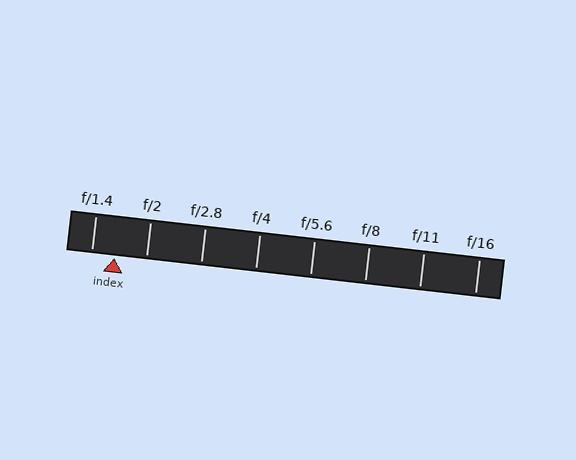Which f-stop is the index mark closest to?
The index mark is closest to f/1.4.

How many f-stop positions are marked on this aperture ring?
There are 8 f-stop positions marked.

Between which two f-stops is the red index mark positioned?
The index mark is between f/1.4 and f/2.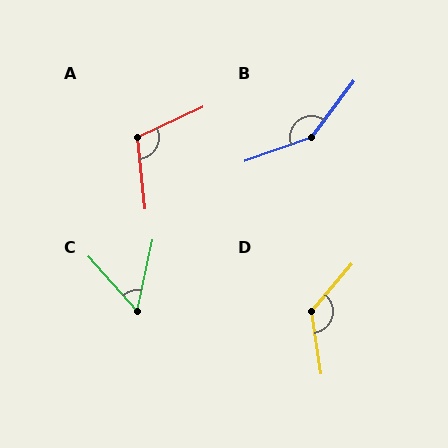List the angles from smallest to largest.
C (54°), A (109°), D (131°), B (146°).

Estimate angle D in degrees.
Approximately 131 degrees.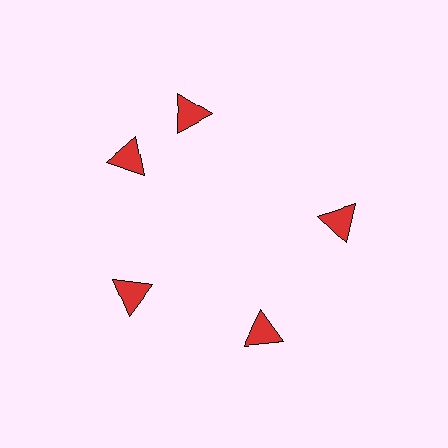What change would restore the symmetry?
The symmetry would be restored by rotating it back into even spacing with its neighbors so that all 5 triangles sit at equal angles and equal distance from the center.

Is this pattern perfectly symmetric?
No. The 5 red triangles are arranged in a ring, but one element near the 1 o'clock position is rotated out of alignment along the ring, breaking the 5-fold rotational symmetry.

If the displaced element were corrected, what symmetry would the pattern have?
It would have 5-fold rotational symmetry — the pattern would map onto itself every 72 degrees.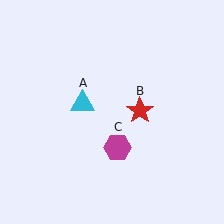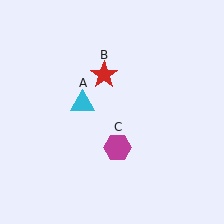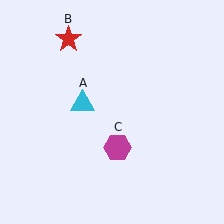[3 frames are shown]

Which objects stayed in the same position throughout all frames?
Cyan triangle (object A) and magenta hexagon (object C) remained stationary.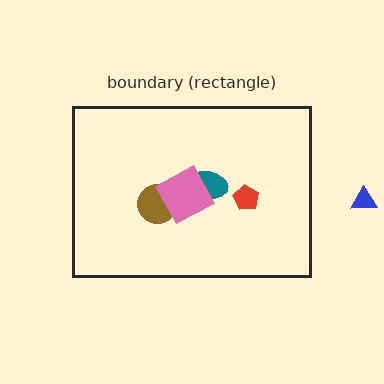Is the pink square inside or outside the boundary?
Inside.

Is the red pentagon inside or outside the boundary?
Inside.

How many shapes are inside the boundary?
4 inside, 1 outside.